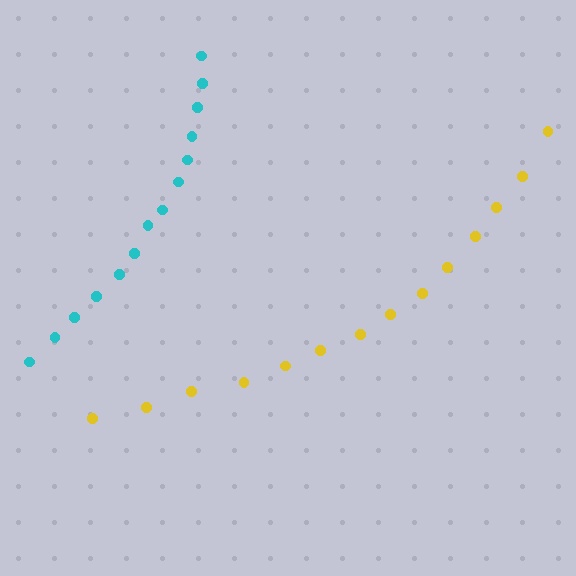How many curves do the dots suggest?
There are 2 distinct paths.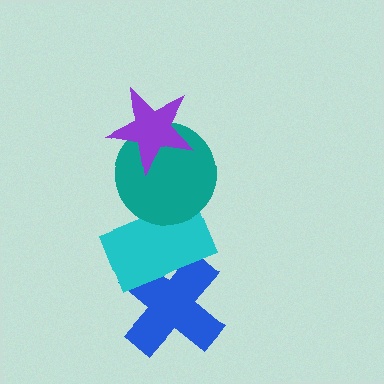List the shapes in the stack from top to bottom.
From top to bottom: the purple star, the teal circle, the cyan rectangle, the blue cross.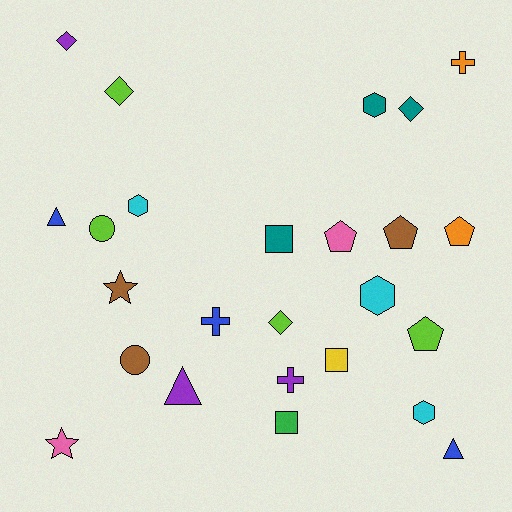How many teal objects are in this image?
There are 3 teal objects.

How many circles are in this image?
There are 2 circles.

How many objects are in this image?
There are 25 objects.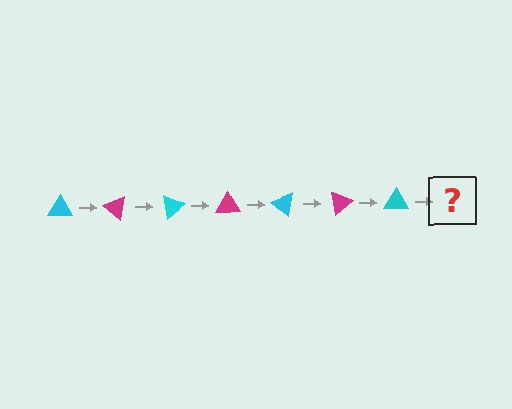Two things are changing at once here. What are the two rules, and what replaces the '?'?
The two rules are that it rotates 40 degrees each step and the color cycles through cyan and magenta. The '?' should be a magenta triangle, rotated 280 degrees from the start.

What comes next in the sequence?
The next element should be a magenta triangle, rotated 280 degrees from the start.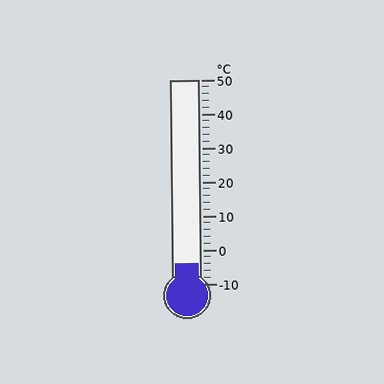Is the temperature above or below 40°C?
The temperature is below 40°C.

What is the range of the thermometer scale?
The thermometer scale ranges from -10°C to 50°C.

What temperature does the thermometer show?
The thermometer shows approximately -4°C.